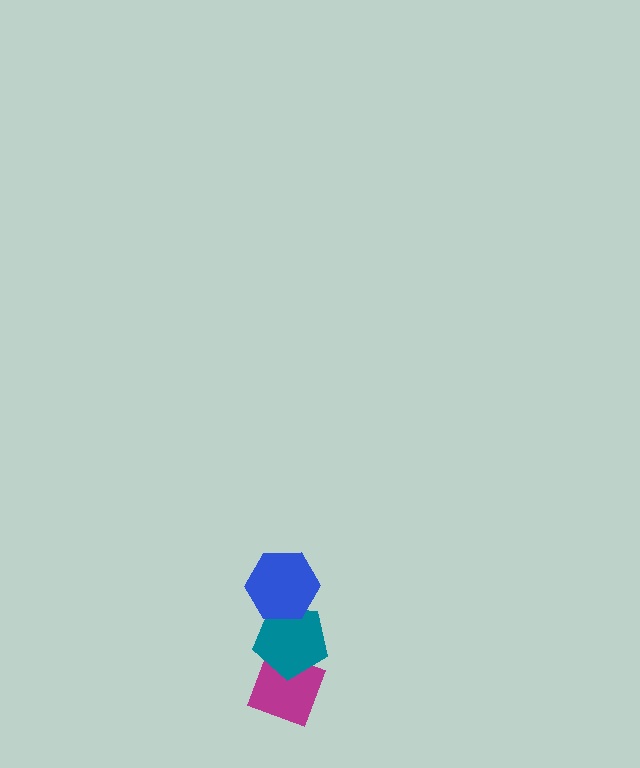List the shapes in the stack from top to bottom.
From top to bottom: the blue hexagon, the teal pentagon, the magenta diamond.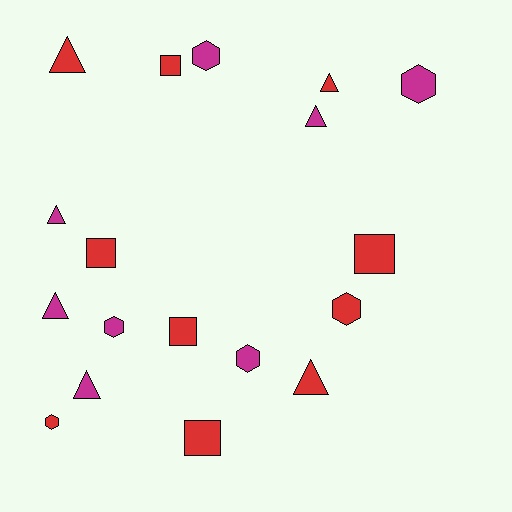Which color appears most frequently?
Red, with 10 objects.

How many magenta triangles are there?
There are 4 magenta triangles.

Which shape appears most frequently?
Triangle, with 7 objects.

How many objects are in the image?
There are 18 objects.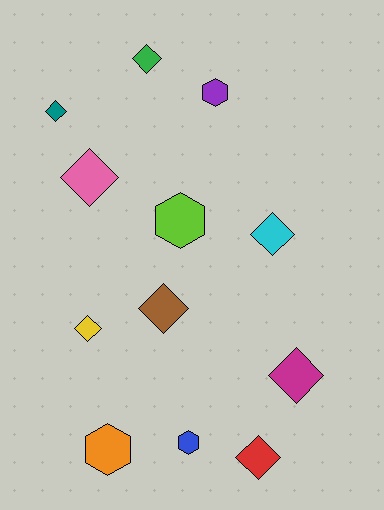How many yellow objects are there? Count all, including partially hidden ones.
There is 1 yellow object.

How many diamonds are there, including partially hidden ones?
There are 8 diamonds.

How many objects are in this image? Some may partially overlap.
There are 12 objects.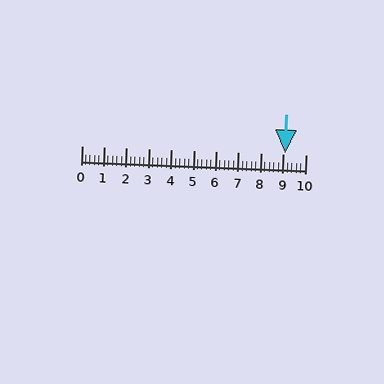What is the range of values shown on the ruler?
The ruler shows values from 0 to 10.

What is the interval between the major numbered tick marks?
The major tick marks are spaced 1 units apart.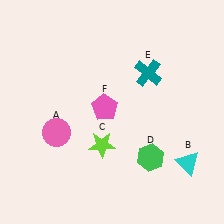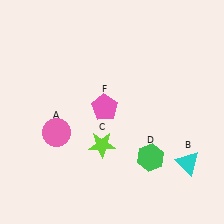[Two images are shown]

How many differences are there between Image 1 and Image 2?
There is 1 difference between the two images.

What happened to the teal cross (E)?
The teal cross (E) was removed in Image 2. It was in the top-right area of Image 1.